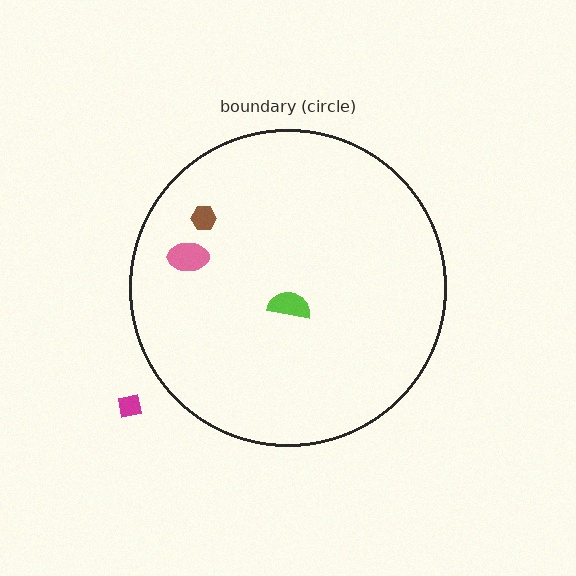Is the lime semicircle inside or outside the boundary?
Inside.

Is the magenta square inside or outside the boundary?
Outside.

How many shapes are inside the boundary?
3 inside, 1 outside.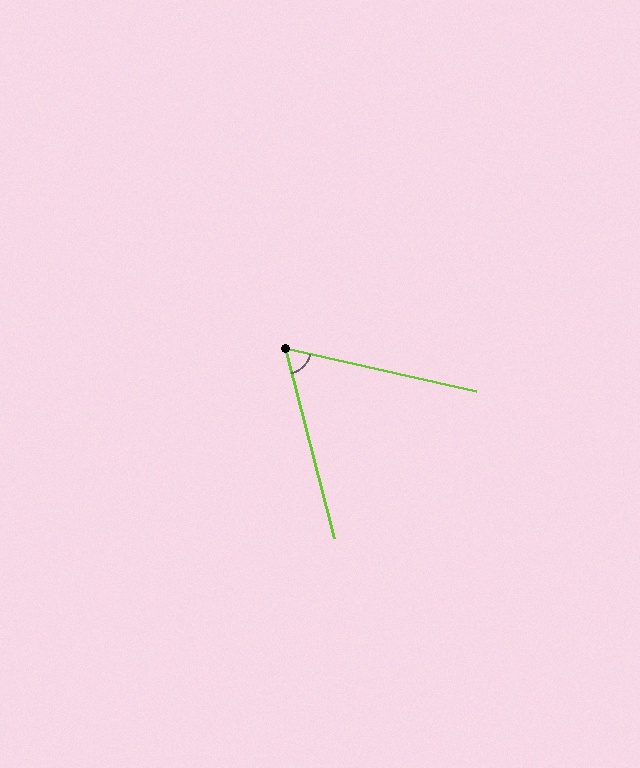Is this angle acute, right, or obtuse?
It is acute.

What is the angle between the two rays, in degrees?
Approximately 63 degrees.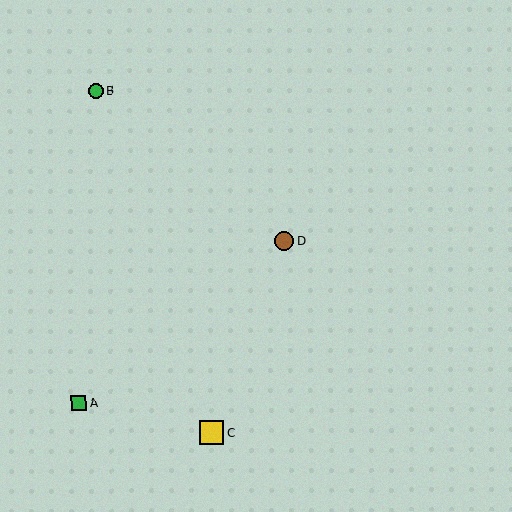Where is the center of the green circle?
The center of the green circle is at (96, 90).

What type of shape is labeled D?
Shape D is a brown circle.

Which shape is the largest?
The yellow square (labeled C) is the largest.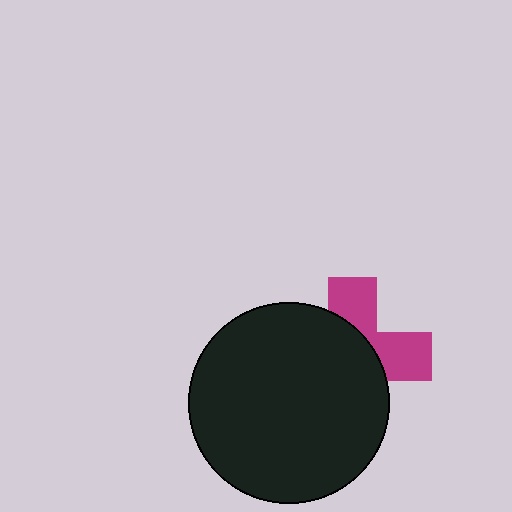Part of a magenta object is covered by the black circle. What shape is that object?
It is a cross.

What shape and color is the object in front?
The object in front is a black circle.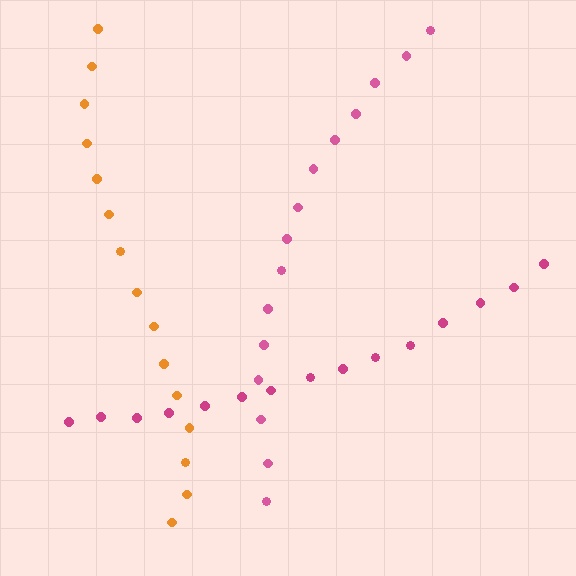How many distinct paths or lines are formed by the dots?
There are 3 distinct paths.